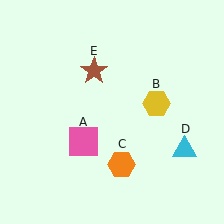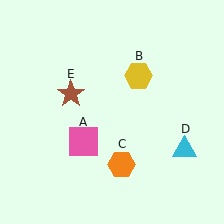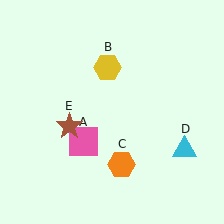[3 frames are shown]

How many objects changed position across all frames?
2 objects changed position: yellow hexagon (object B), brown star (object E).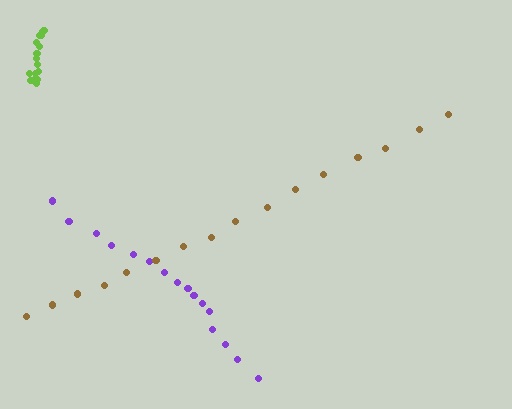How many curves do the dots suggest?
There are 3 distinct paths.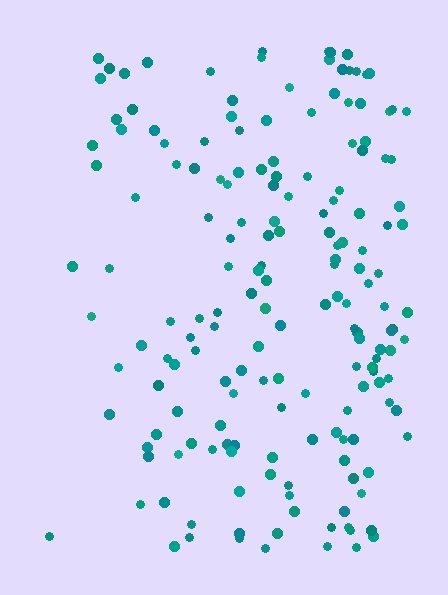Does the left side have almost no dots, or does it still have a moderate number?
Still a moderate number, just noticeably fewer than the right.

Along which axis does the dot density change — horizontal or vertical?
Horizontal.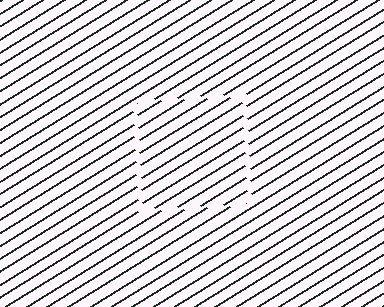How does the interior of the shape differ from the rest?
The interior of the shape contains the same grating, shifted by half a period — the contour is defined by the phase discontinuity where line-ends from the inner and outer gratings abut.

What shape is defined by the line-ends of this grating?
An illusory square. The interior of the shape contains the same grating, shifted by half a period — the contour is defined by the phase discontinuity where line-ends from the inner and outer gratings abut.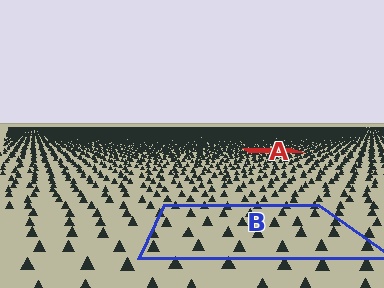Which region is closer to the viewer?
Region B is closer. The texture elements there are larger and more spread out.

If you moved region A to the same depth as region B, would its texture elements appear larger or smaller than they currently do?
They would appear larger. At a closer depth, the same texture elements are projected at a bigger on-screen size.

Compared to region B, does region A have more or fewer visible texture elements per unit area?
Region A has more texture elements per unit area — they are packed more densely because it is farther away.